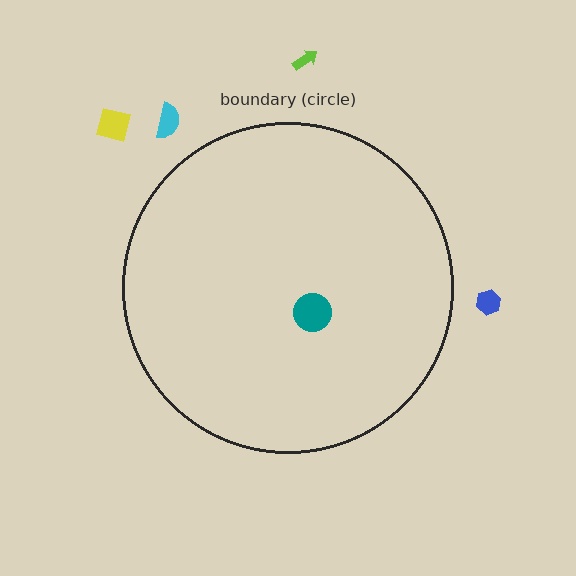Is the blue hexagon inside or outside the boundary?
Outside.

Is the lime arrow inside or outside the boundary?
Outside.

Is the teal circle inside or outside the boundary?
Inside.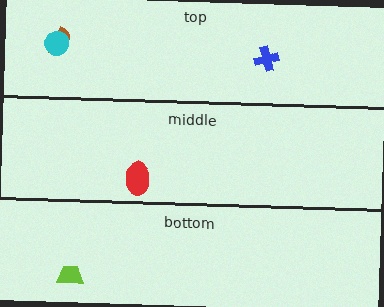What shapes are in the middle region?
The red ellipse.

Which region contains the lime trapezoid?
The bottom region.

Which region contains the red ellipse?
The middle region.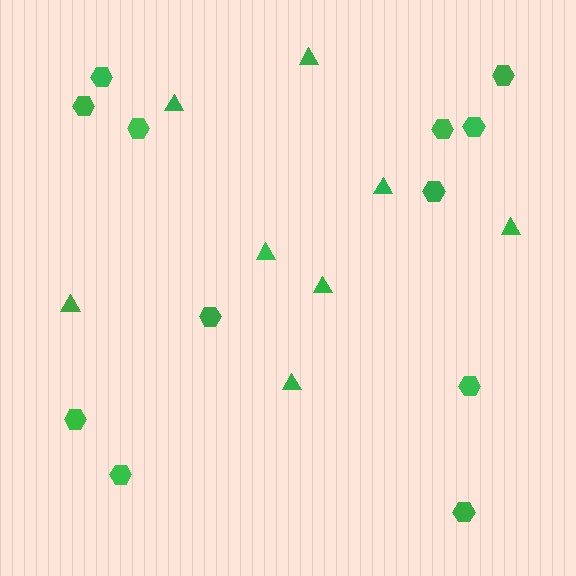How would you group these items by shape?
There are 2 groups: one group of triangles (8) and one group of hexagons (12).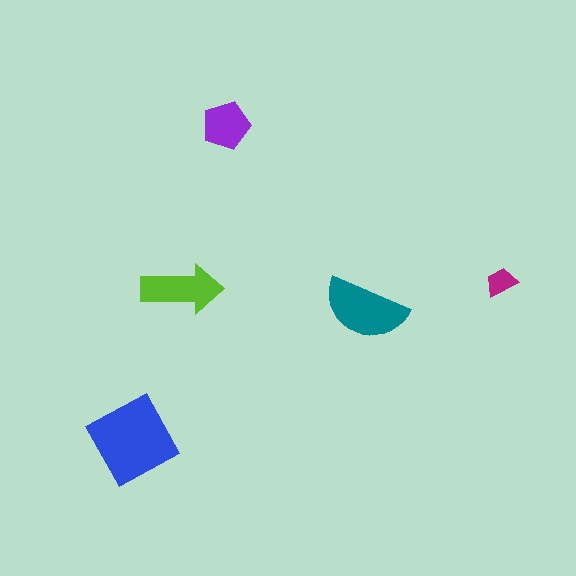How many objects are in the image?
There are 5 objects in the image.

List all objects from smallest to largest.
The magenta trapezoid, the purple pentagon, the lime arrow, the teal semicircle, the blue diamond.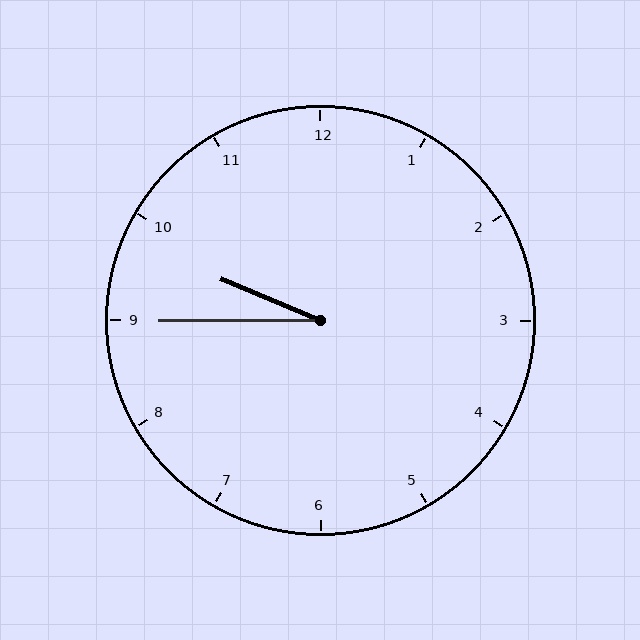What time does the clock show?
9:45.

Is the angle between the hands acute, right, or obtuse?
It is acute.